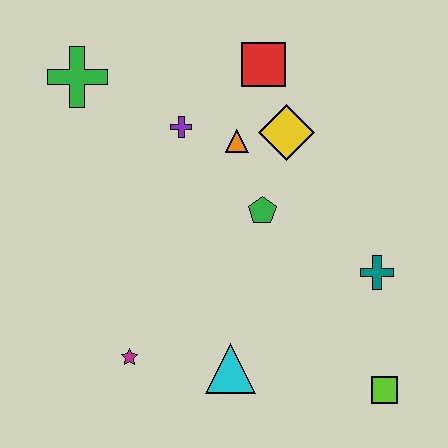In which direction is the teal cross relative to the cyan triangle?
The teal cross is to the right of the cyan triangle.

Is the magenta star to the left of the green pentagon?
Yes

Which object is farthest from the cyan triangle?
The green cross is farthest from the cyan triangle.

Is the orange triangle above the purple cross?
No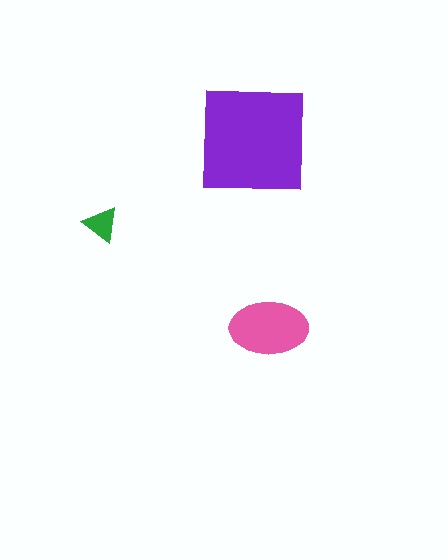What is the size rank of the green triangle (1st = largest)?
3rd.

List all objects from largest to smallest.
The purple square, the pink ellipse, the green triangle.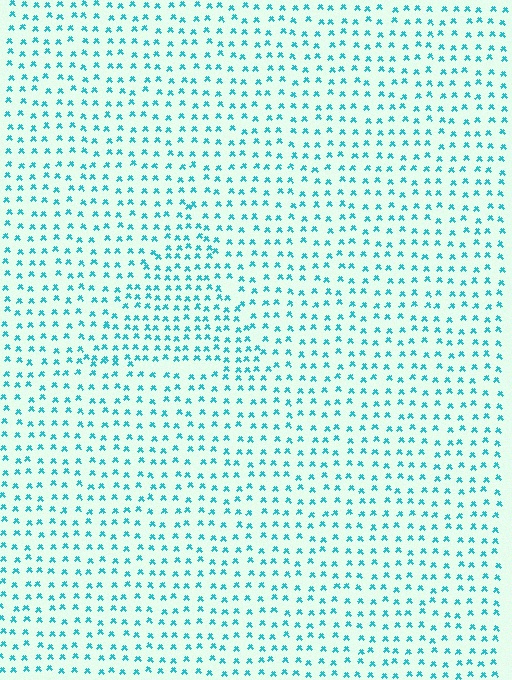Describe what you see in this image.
The image contains small cyan elements arranged at two different densities. A triangle-shaped region is visible where the elements are more densely packed than the surrounding area.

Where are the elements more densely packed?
The elements are more densely packed inside the triangle boundary.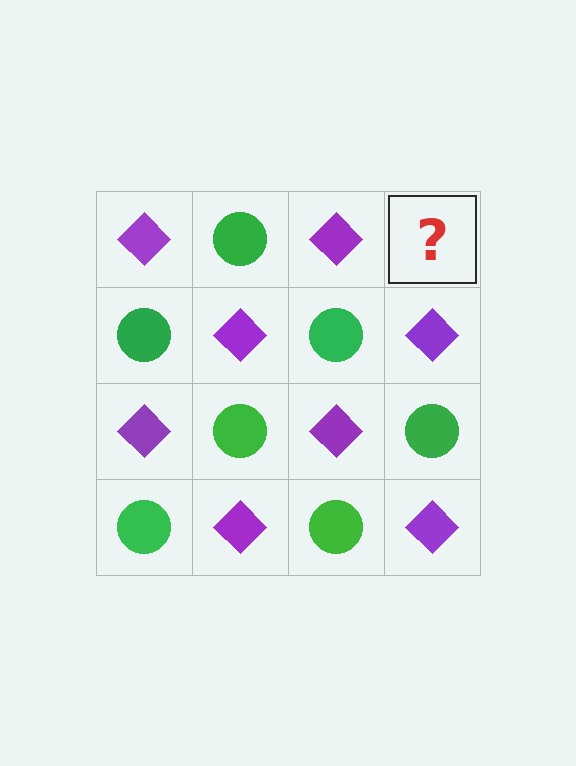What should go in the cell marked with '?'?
The missing cell should contain a green circle.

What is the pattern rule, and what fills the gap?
The rule is that it alternates purple diamond and green circle in a checkerboard pattern. The gap should be filled with a green circle.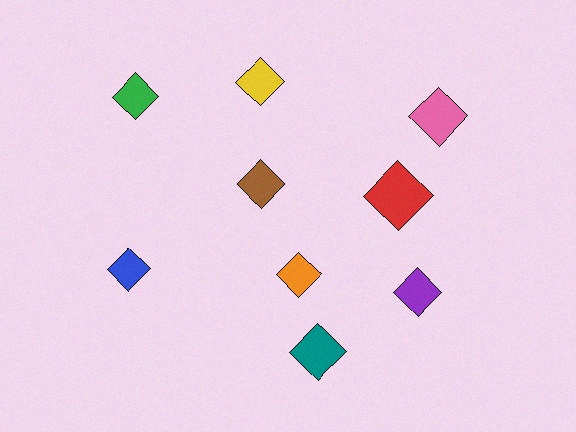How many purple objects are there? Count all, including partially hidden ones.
There is 1 purple object.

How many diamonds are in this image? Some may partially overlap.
There are 9 diamonds.